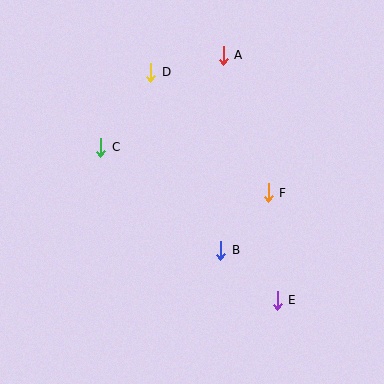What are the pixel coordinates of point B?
Point B is at (221, 250).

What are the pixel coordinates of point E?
Point E is at (277, 300).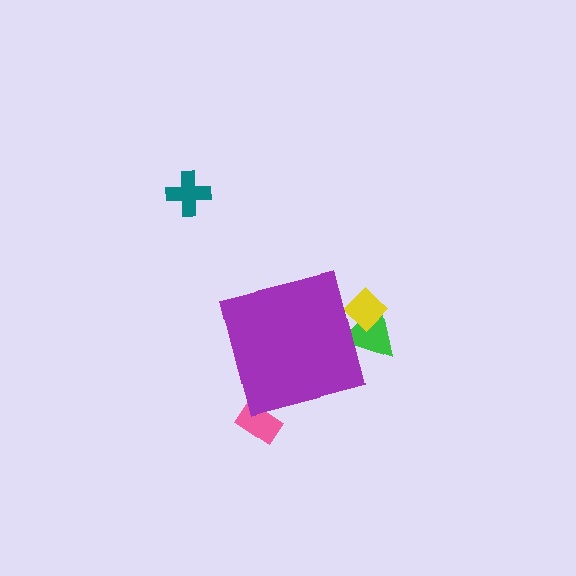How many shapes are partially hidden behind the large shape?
3 shapes are partially hidden.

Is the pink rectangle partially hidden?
Yes, the pink rectangle is partially hidden behind the purple square.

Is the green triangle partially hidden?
Yes, the green triangle is partially hidden behind the purple square.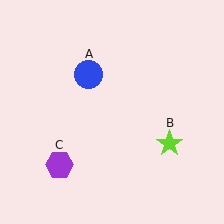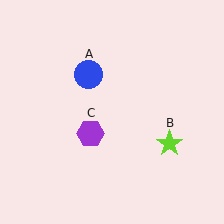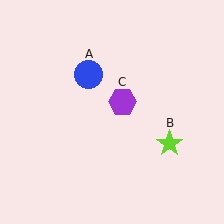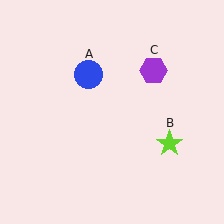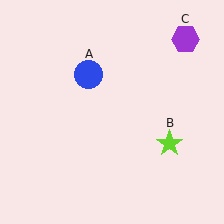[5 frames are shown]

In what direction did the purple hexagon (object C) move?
The purple hexagon (object C) moved up and to the right.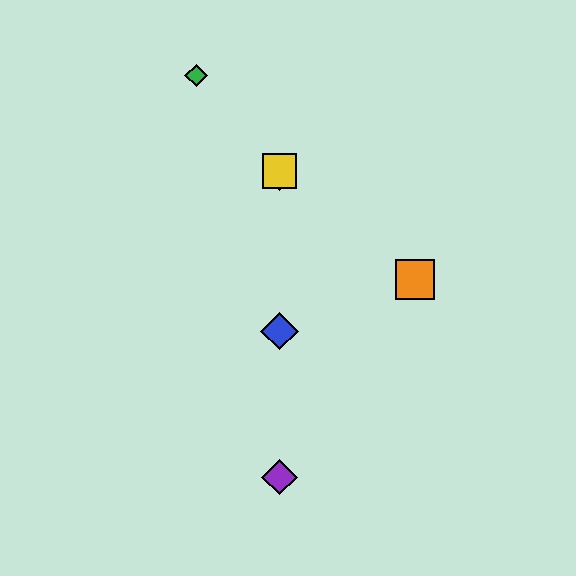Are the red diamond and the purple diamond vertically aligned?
Yes, both are at x≈280.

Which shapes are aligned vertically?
The red diamond, the blue diamond, the yellow square, the purple diamond are aligned vertically.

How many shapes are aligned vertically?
4 shapes (the red diamond, the blue diamond, the yellow square, the purple diamond) are aligned vertically.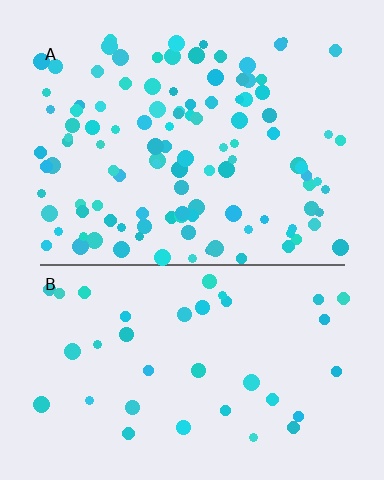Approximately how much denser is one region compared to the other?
Approximately 3.0× — region A over region B.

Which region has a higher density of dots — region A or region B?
A (the top).